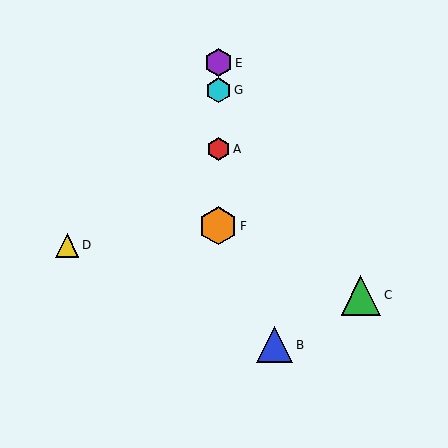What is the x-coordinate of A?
Object A is at x≈218.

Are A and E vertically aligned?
Yes, both are at x≈218.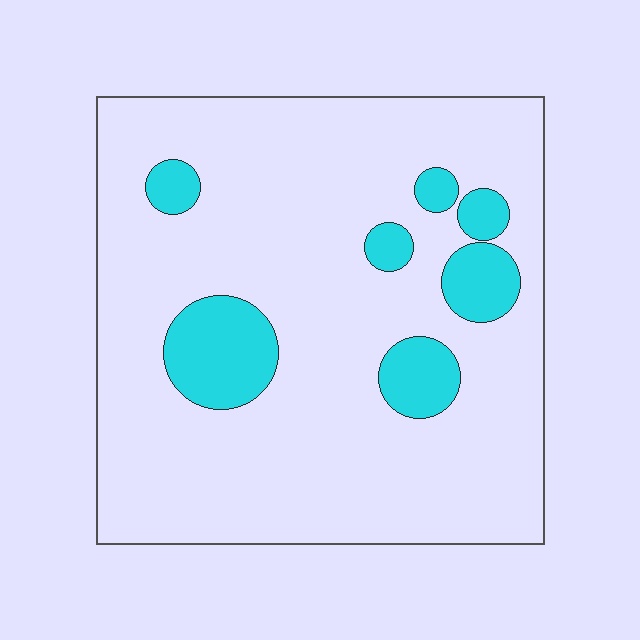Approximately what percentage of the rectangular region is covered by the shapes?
Approximately 15%.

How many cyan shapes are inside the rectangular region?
7.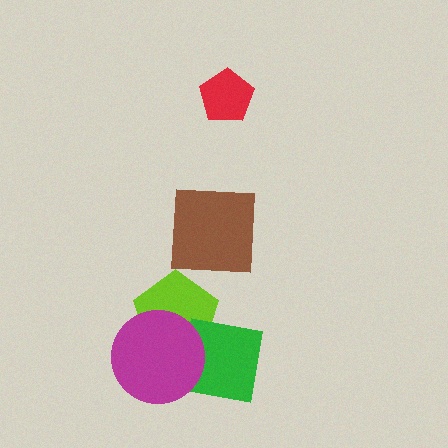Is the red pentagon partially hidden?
No, no other shape covers it.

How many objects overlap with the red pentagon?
0 objects overlap with the red pentagon.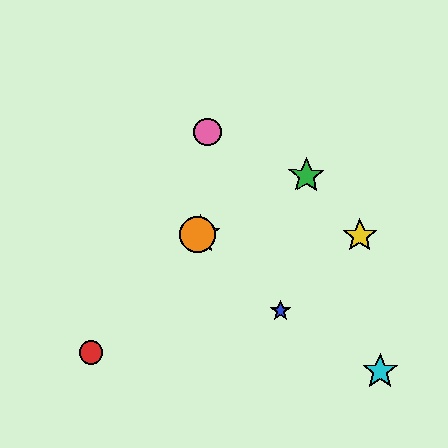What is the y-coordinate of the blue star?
The blue star is at y≈311.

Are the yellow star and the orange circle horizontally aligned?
Yes, both are at y≈236.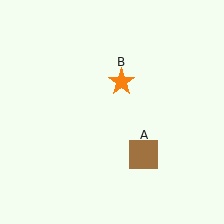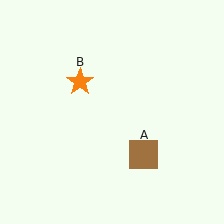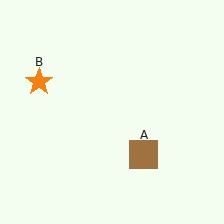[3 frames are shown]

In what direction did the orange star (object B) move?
The orange star (object B) moved left.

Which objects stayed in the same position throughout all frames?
Brown square (object A) remained stationary.